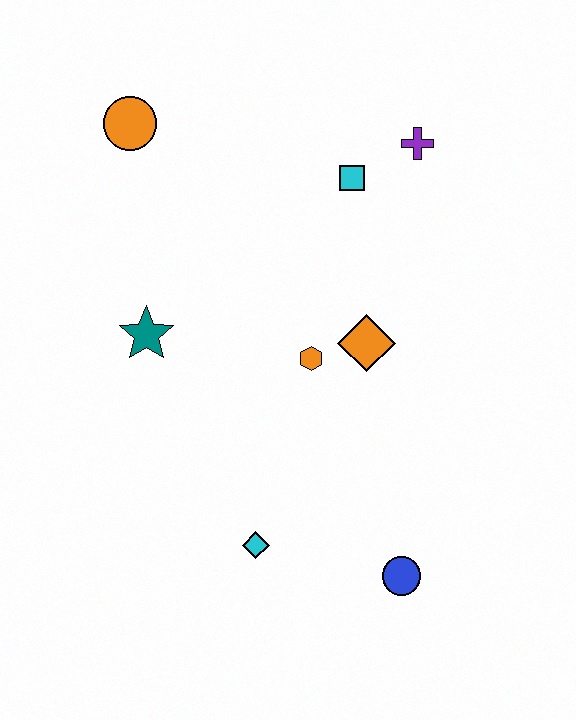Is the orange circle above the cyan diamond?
Yes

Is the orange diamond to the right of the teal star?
Yes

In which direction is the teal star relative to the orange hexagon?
The teal star is to the left of the orange hexagon.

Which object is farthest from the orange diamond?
The orange circle is farthest from the orange diamond.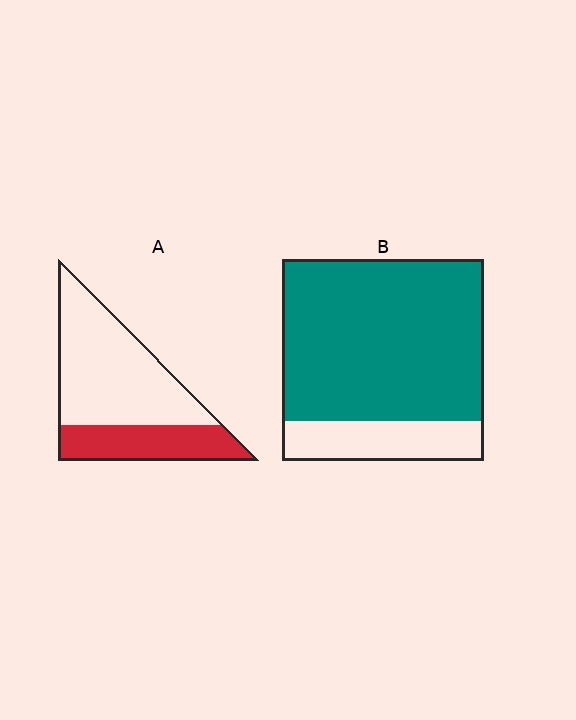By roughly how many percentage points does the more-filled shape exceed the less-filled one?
By roughly 50 percentage points (B over A).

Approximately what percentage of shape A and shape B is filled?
A is approximately 30% and B is approximately 80%.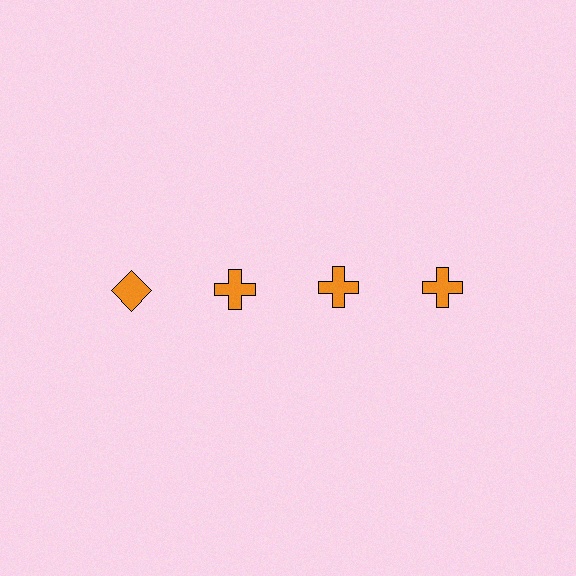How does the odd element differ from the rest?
It has a different shape: diamond instead of cross.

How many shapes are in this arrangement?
There are 4 shapes arranged in a grid pattern.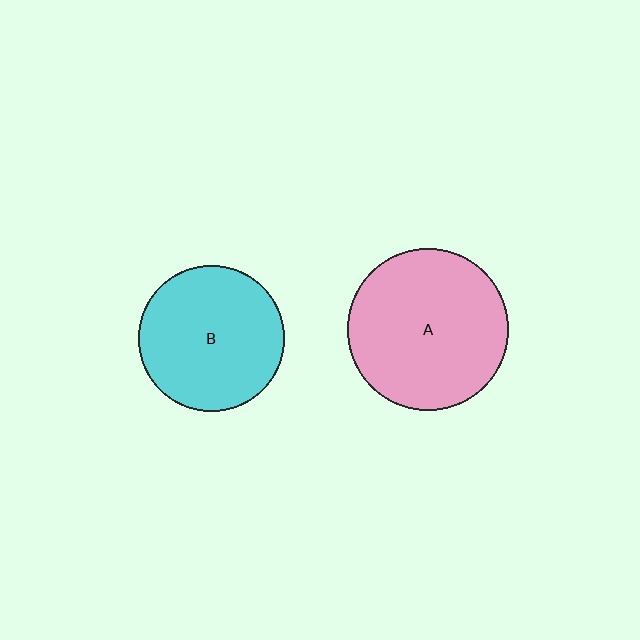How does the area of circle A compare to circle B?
Approximately 1.2 times.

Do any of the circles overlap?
No, none of the circles overlap.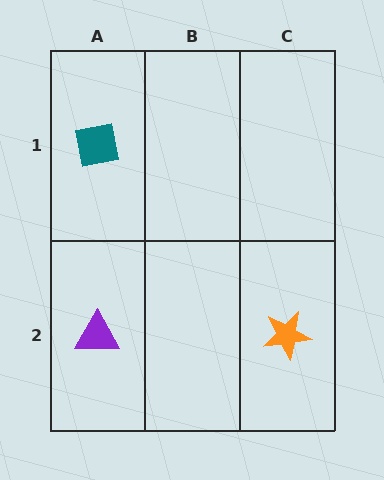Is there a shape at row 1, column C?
No, that cell is empty.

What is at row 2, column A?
A purple triangle.